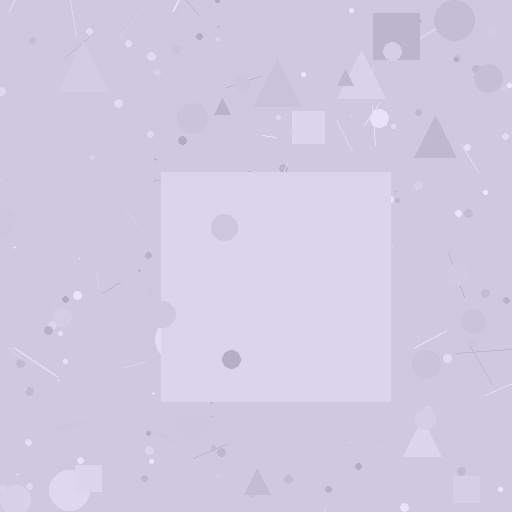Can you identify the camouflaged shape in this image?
The camouflaged shape is a square.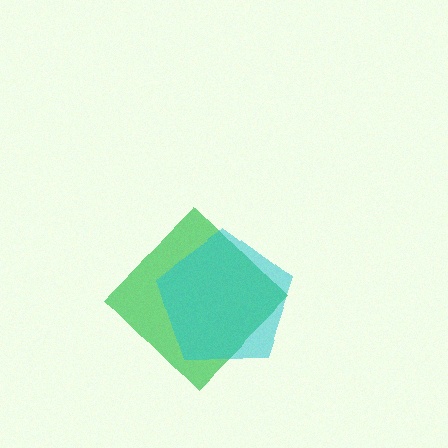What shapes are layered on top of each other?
The layered shapes are: a green diamond, a cyan pentagon.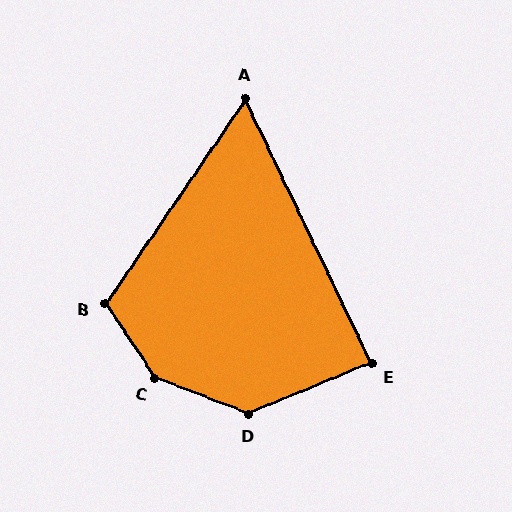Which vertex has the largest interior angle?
C, at approximately 145 degrees.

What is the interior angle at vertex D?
Approximately 137 degrees (obtuse).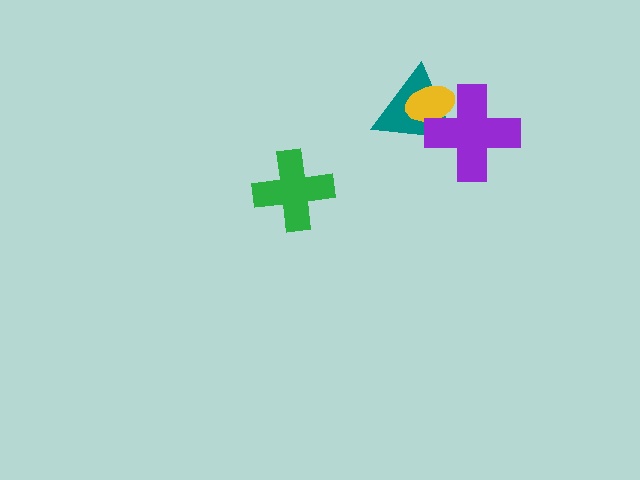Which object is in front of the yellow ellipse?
The purple cross is in front of the yellow ellipse.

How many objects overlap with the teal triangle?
2 objects overlap with the teal triangle.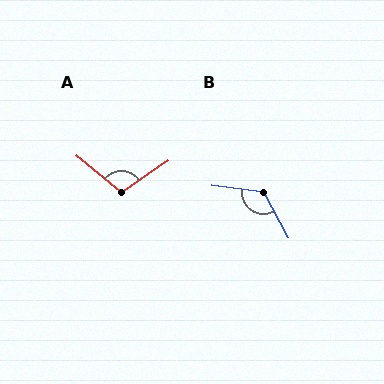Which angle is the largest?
B, at approximately 125 degrees.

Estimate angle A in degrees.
Approximately 107 degrees.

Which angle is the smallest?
A, at approximately 107 degrees.